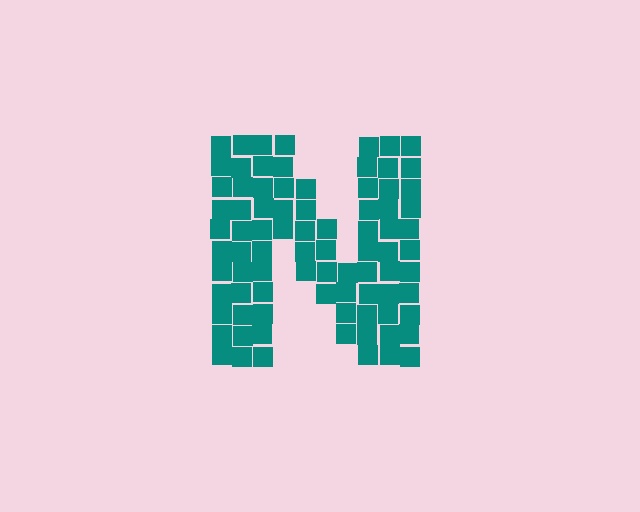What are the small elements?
The small elements are squares.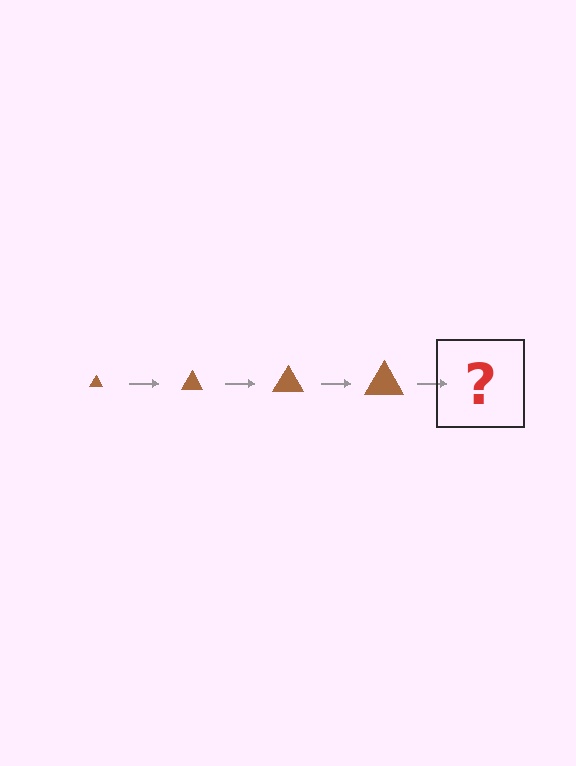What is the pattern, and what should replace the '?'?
The pattern is that the triangle gets progressively larger each step. The '?' should be a brown triangle, larger than the previous one.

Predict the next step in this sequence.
The next step is a brown triangle, larger than the previous one.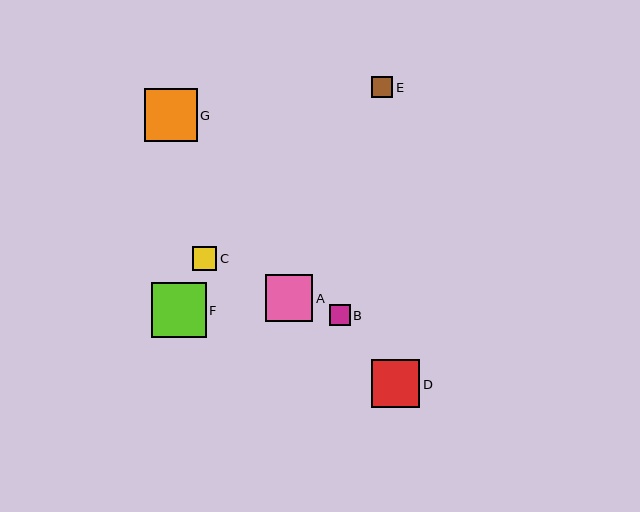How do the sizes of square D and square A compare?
Square D and square A are approximately the same size.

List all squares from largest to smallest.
From largest to smallest: F, G, D, A, C, E, B.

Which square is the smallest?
Square B is the smallest with a size of approximately 21 pixels.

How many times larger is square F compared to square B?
Square F is approximately 2.6 times the size of square B.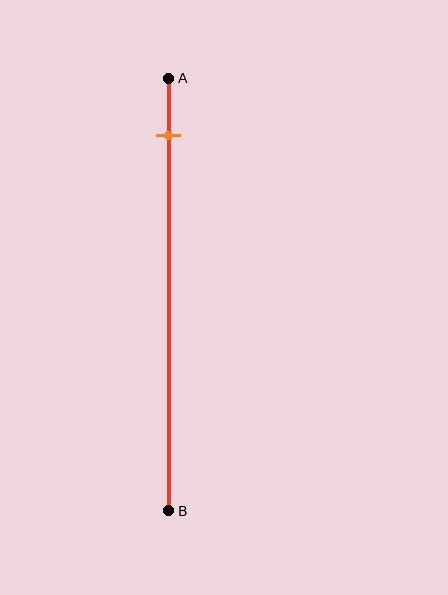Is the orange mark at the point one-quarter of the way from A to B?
No, the mark is at about 15% from A, not at the 25% one-quarter point.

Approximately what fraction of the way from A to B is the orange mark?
The orange mark is approximately 15% of the way from A to B.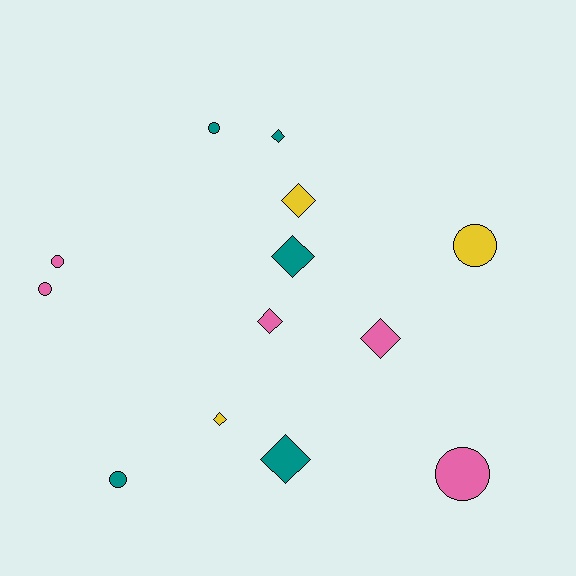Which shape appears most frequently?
Diamond, with 7 objects.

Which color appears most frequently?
Pink, with 5 objects.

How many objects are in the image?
There are 13 objects.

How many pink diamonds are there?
There are 2 pink diamonds.